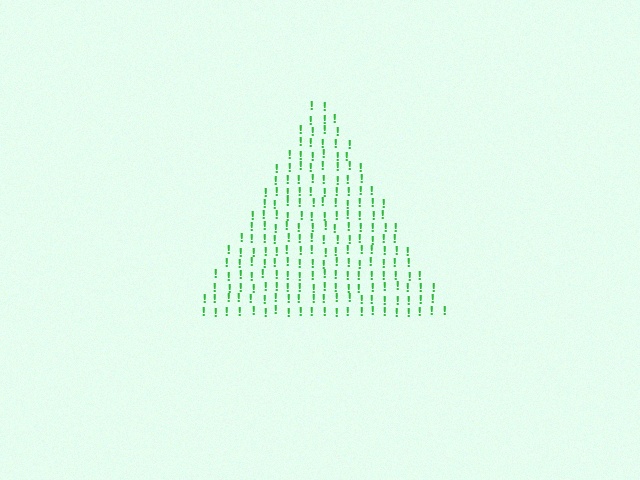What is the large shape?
The large shape is a triangle.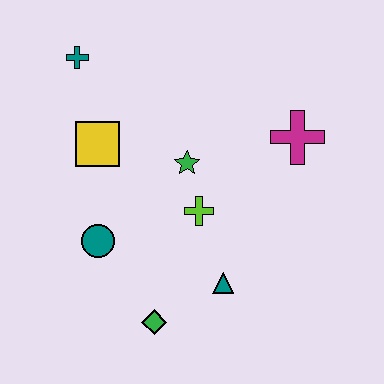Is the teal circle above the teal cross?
No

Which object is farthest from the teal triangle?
The teal cross is farthest from the teal triangle.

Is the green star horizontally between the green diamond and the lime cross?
Yes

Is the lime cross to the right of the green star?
Yes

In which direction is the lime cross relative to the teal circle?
The lime cross is to the right of the teal circle.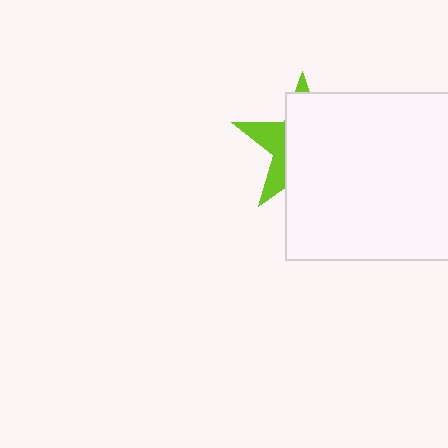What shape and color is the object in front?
The object in front is a white rectangle.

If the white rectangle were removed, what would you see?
You would see the complete lime star.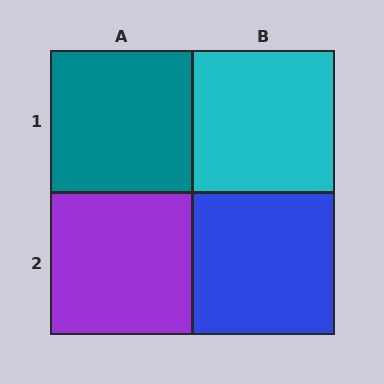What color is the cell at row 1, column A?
Teal.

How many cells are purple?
1 cell is purple.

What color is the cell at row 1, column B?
Cyan.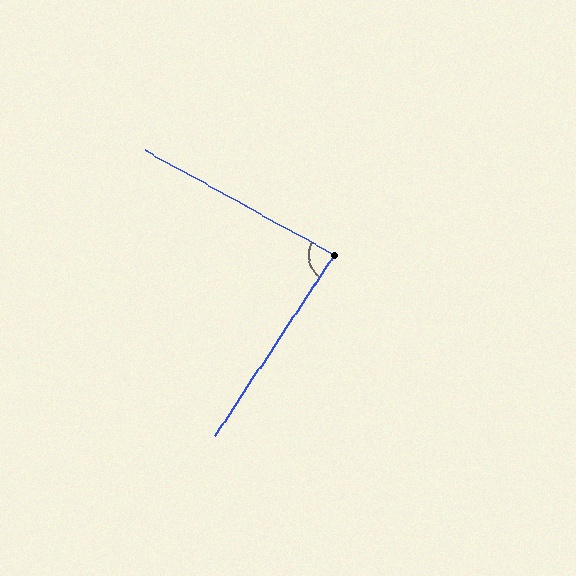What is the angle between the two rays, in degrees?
Approximately 85 degrees.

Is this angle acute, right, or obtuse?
It is approximately a right angle.